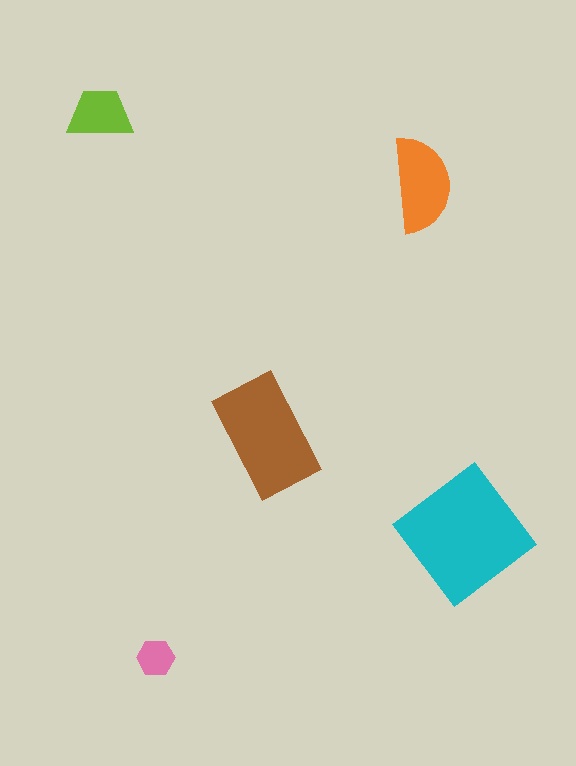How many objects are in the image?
There are 5 objects in the image.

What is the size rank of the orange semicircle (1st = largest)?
3rd.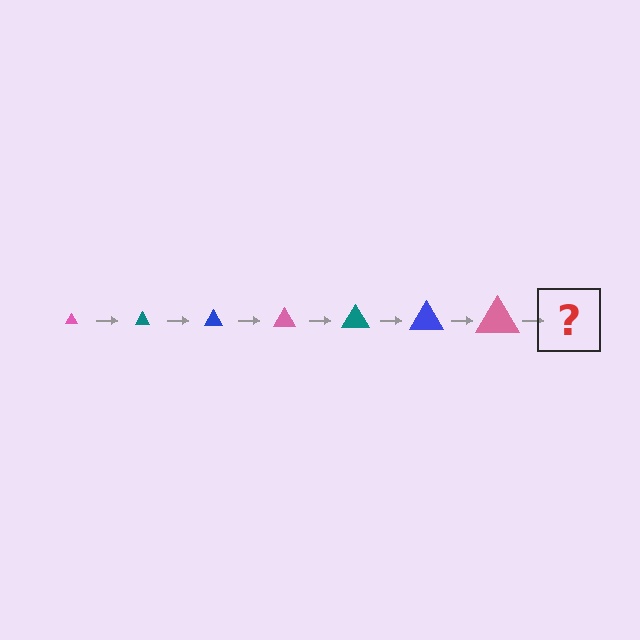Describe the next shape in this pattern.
It should be a teal triangle, larger than the previous one.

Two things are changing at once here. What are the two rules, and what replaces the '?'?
The two rules are that the triangle grows larger each step and the color cycles through pink, teal, and blue. The '?' should be a teal triangle, larger than the previous one.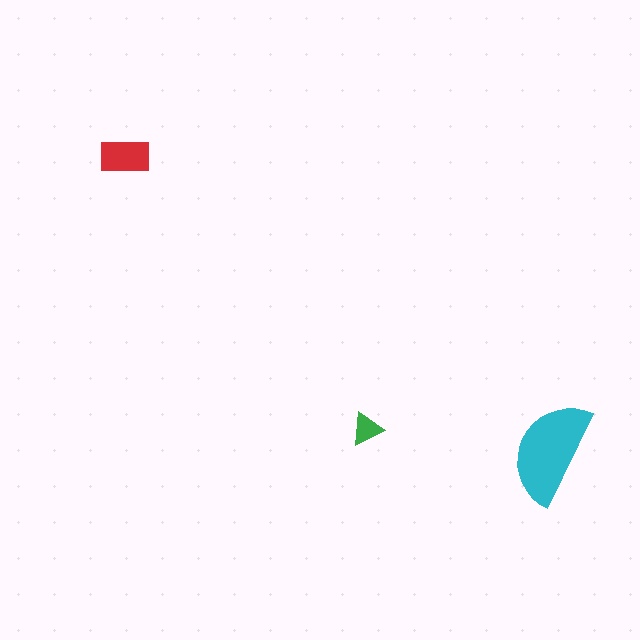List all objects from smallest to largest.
The green triangle, the red rectangle, the cyan semicircle.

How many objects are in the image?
There are 3 objects in the image.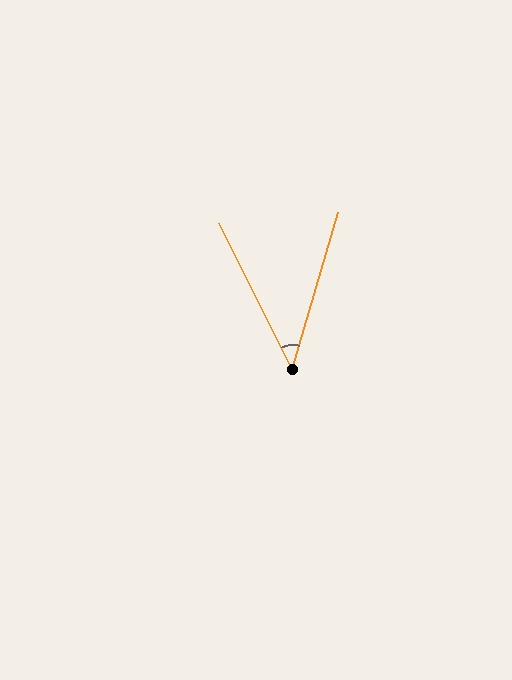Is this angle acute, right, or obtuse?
It is acute.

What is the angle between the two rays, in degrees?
Approximately 43 degrees.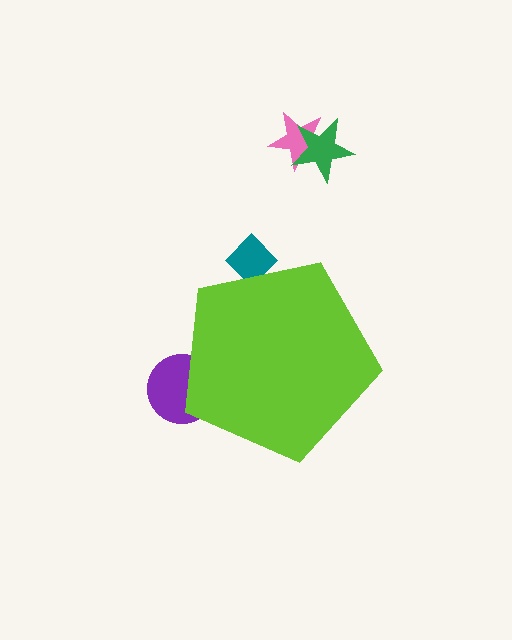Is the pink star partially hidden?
No, the pink star is fully visible.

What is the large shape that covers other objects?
A lime pentagon.